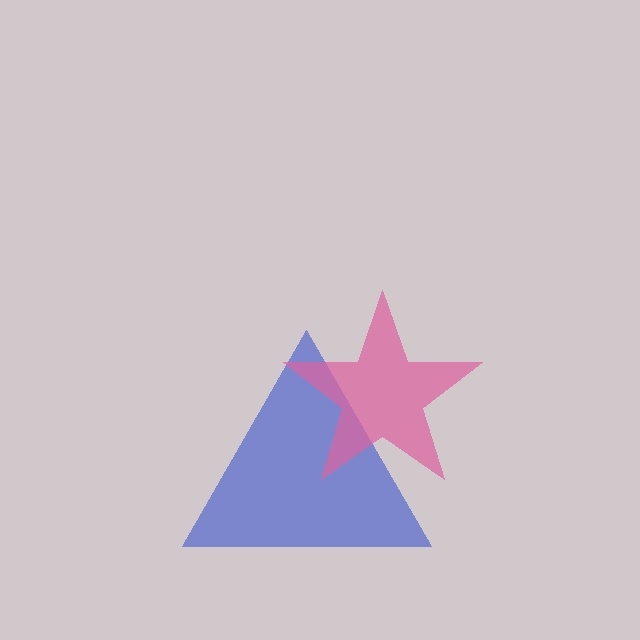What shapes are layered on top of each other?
The layered shapes are: a blue triangle, a pink star.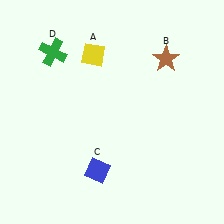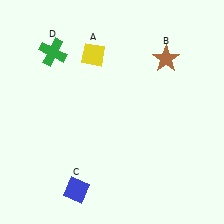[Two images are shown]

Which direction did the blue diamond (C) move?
The blue diamond (C) moved left.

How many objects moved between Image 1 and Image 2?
1 object moved between the two images.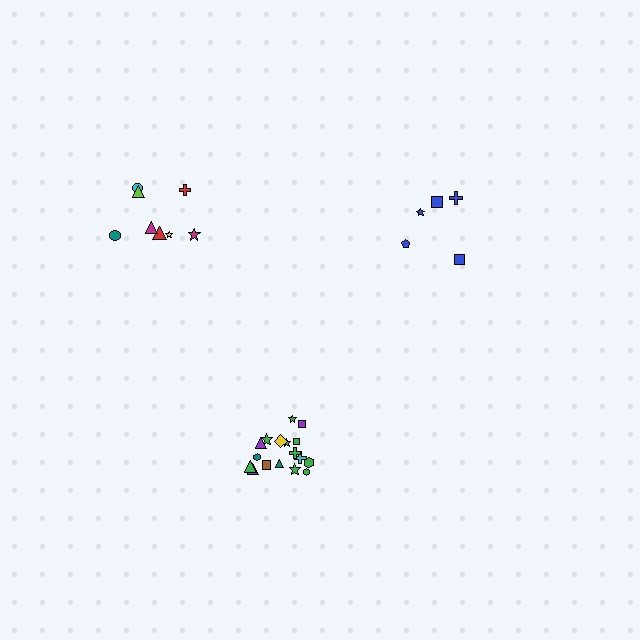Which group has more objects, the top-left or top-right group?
The top-left group.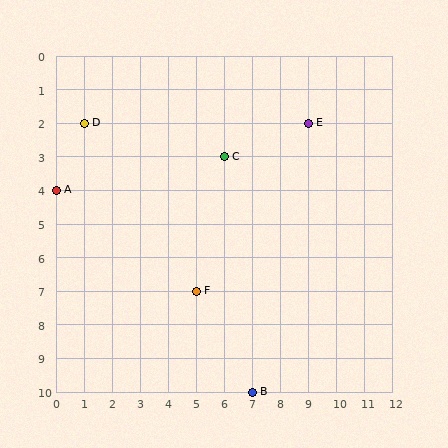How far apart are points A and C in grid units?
Points A and C are 6 columns and 1 row apart (about 6.1 grid units diagonally).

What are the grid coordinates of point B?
Point B is at grid coordinates (7, 10).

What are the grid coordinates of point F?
Point F is at grid coordinates (5, 7).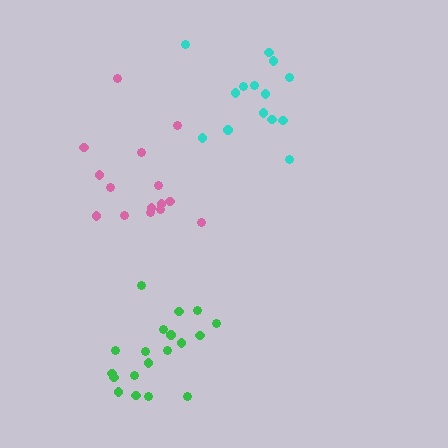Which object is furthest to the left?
The pink cluster is leftmost.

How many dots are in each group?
Group 1: 14 dots, Group 2: 19 dots, Group 3: 15 dots (48 total).